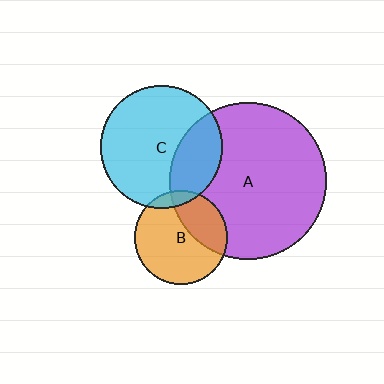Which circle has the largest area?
Circle A (purple).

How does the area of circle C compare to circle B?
Approximately 1.7 times.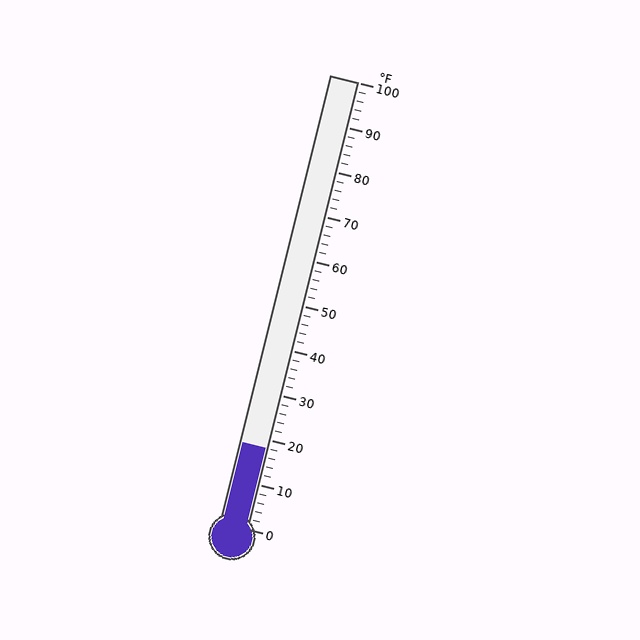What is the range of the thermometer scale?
The thermometer scale ranges from 0°F to 100°F.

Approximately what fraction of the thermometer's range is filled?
The thermometer is filled to approximately 20% of its range.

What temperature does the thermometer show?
The thermometer shows approximately 18°F.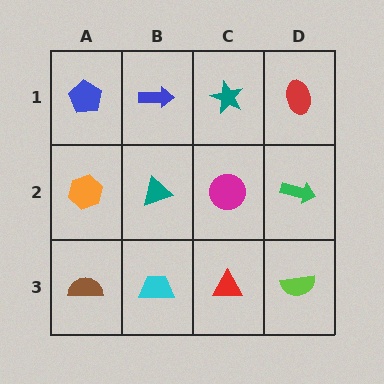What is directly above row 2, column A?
A blue pentagon.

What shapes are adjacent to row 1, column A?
An orange hexagon (row 2, column A), a blue arrow (row 1, column B).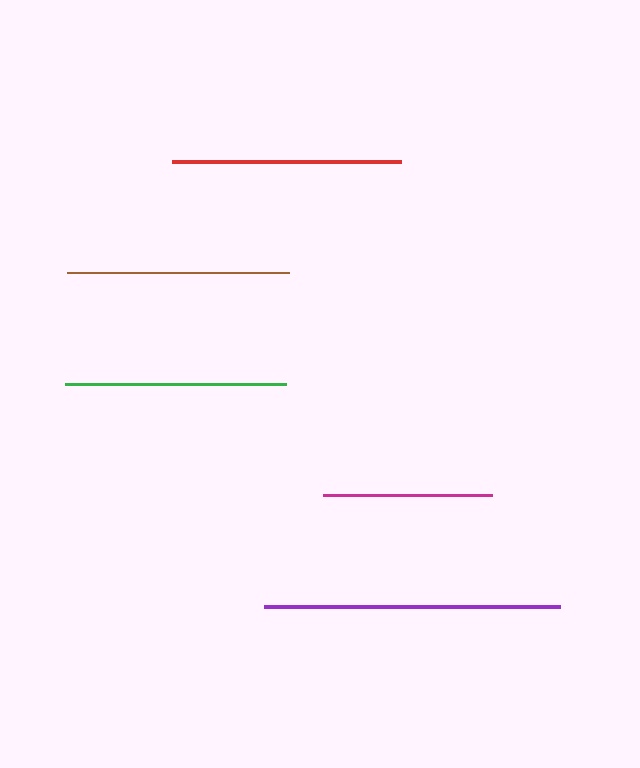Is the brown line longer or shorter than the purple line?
The purple line is longer than the brown line.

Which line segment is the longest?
The purple line is the longest at approximately 296 pixels.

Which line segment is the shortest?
The magenta line is the shortest at approximately 169 pixels.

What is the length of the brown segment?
The brown segment is approximately 222 pixels long.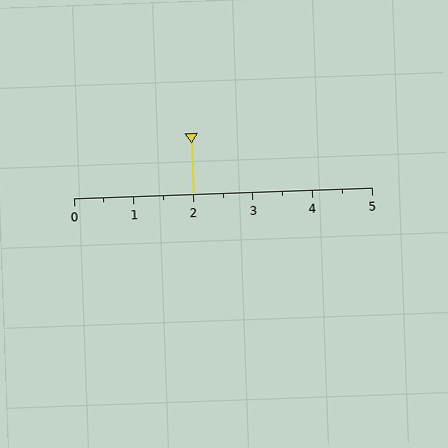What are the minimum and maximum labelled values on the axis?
The axis runs from 0 to 5.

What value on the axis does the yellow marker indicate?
The marker indicates approximately 2.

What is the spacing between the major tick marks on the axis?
The major ticks are spaced 1 apart.